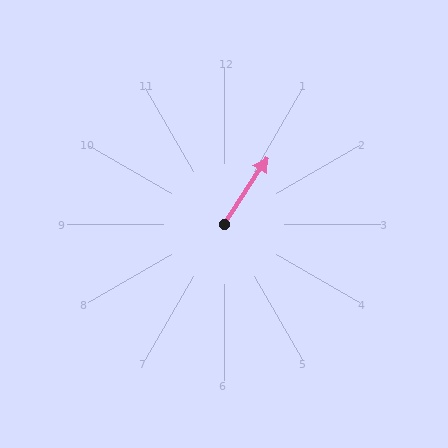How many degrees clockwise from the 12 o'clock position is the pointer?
Approximately 33 degrees.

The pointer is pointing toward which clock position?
Roughly 1 o'clock.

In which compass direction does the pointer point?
Northeast.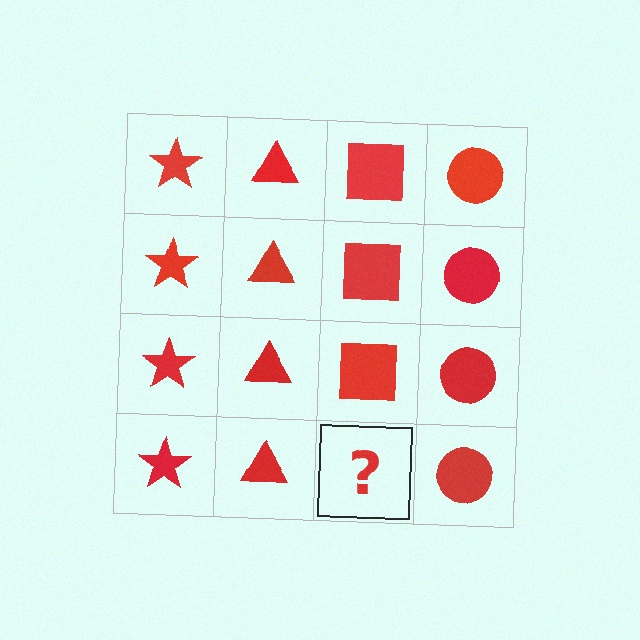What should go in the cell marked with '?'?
The missing cell should contain a red square.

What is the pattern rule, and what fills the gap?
The rule is that each column has a consistent shape. The gap should be filled with a red square.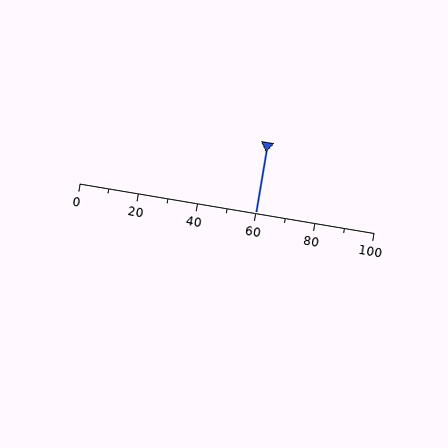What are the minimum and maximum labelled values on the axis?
The axis runs from 0 to 100.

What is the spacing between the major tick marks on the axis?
The major ticks are spaced 20 apart.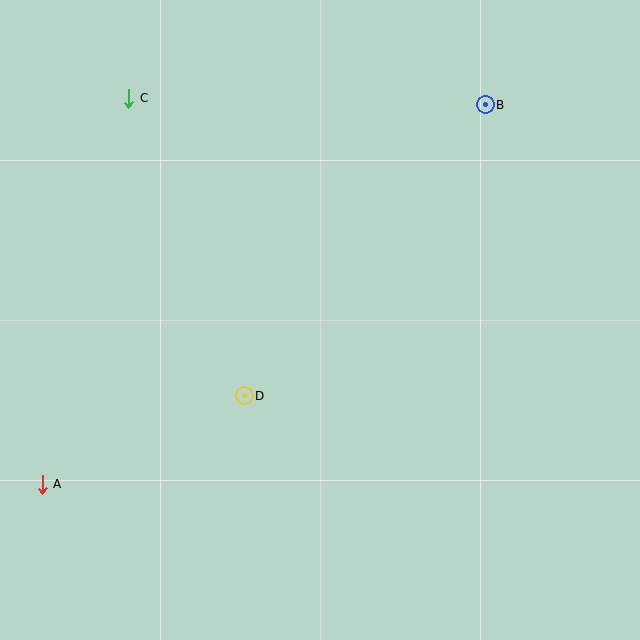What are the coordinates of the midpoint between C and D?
The midpoint between C and D is at (187, 247).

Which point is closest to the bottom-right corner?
Point D is closest to the bottom-right corner.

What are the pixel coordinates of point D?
Point D is at (244, 396).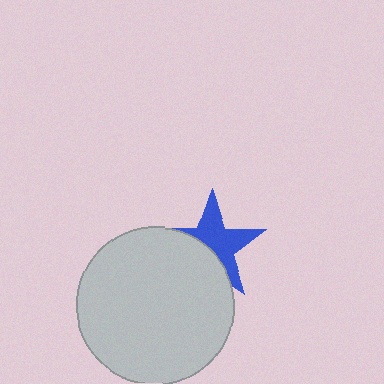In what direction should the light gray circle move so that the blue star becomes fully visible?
The light gray circle should move toward the lower-left. That is the shortest direction to clear the overlap and leave the blue star fully visible.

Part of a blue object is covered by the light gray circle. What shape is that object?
It is a star.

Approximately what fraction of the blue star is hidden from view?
Roughly 43% of the blue star is hidden behind the light gray circle.